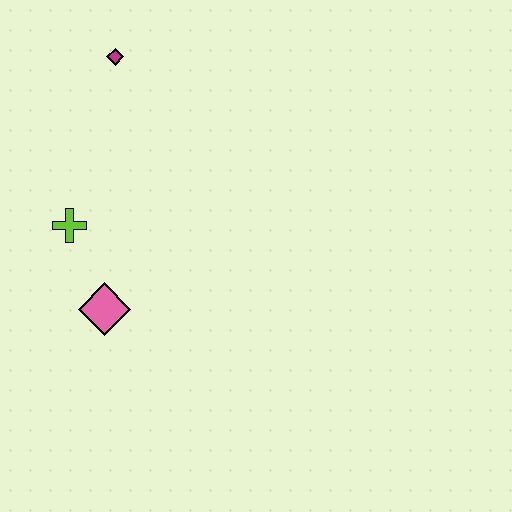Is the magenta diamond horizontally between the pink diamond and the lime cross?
No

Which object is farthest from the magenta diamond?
The pink diamond is farthest from the magenta diamond.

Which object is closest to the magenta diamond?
The lime cross is closest to the magenta diamond.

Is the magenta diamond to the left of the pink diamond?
No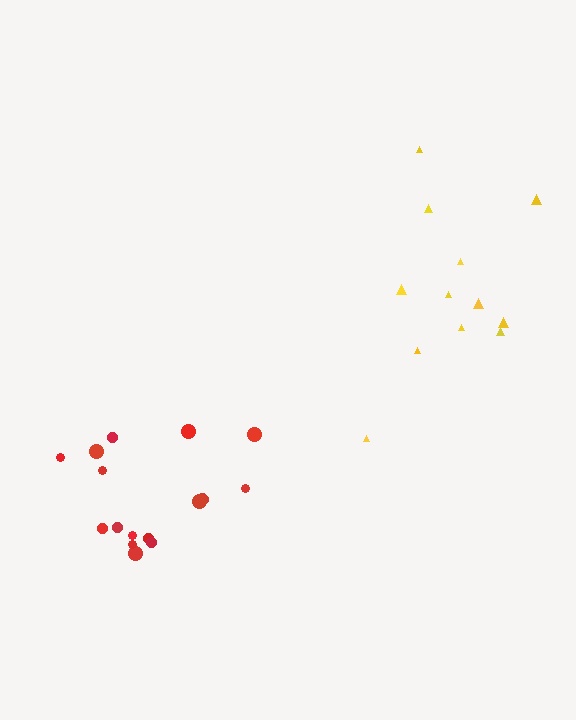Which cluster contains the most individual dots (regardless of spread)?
Red (16).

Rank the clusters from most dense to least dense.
red, yellow.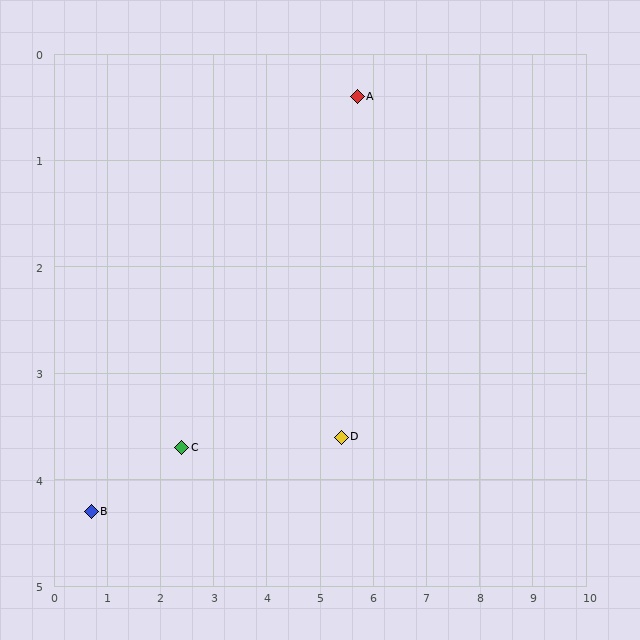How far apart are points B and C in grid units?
Points B and C are about 1.8 grid units apart.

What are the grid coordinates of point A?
Point A is at approximately (5.7, 0.4).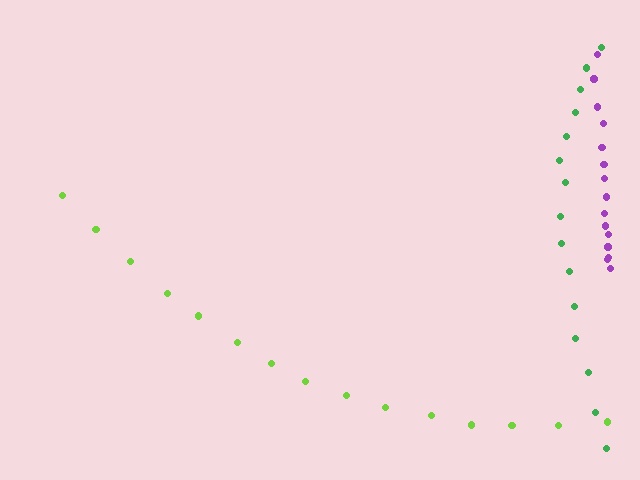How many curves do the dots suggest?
There are 3 distinct paths.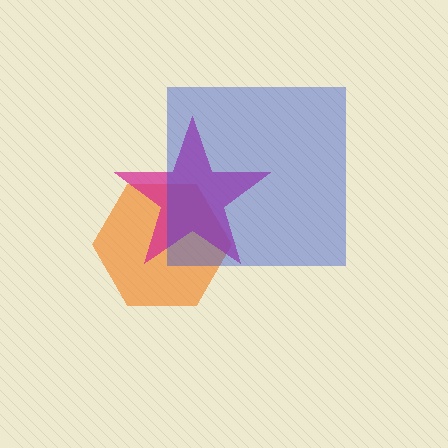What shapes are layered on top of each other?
The layered shapes are: an orange hexagon, a magenta star, a blue square.